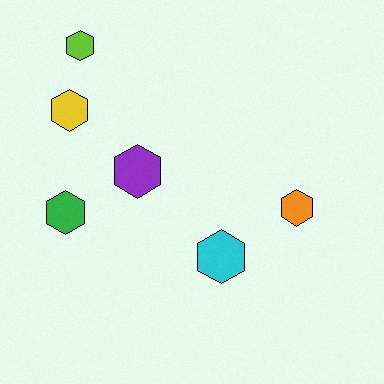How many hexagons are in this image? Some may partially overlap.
There are 6 hexagons.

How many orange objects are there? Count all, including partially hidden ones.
There is 1 orange object.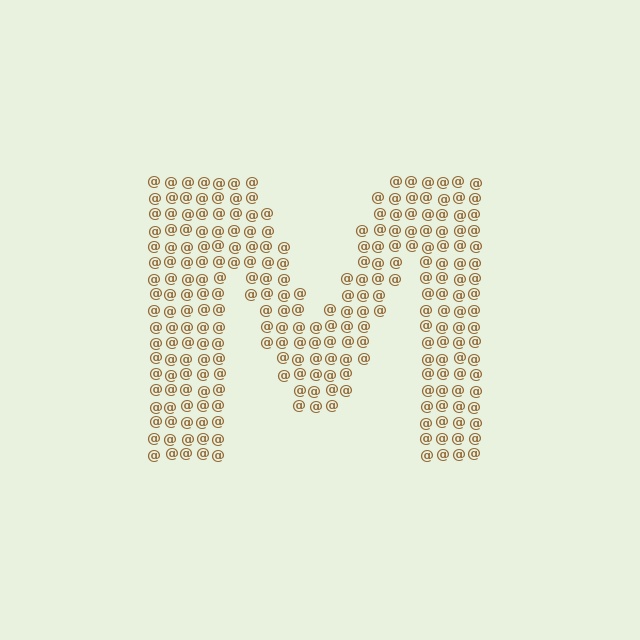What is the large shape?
The large shape is the letter M.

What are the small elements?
The small elements are at signs.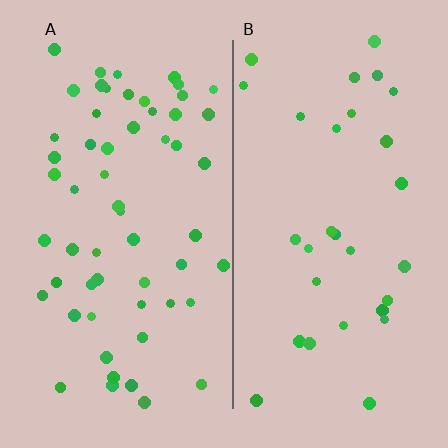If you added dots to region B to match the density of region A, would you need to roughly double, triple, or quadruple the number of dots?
Approximately double.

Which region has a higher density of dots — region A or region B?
A (the left).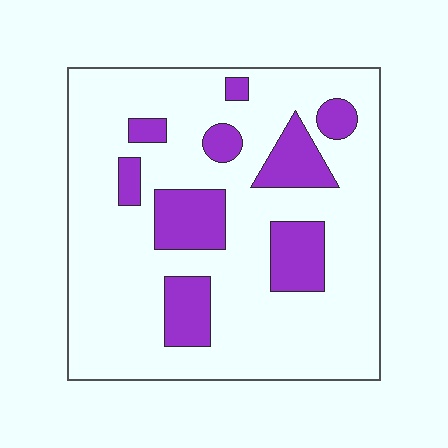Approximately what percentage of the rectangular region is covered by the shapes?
Approximately 20%.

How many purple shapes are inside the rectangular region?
9.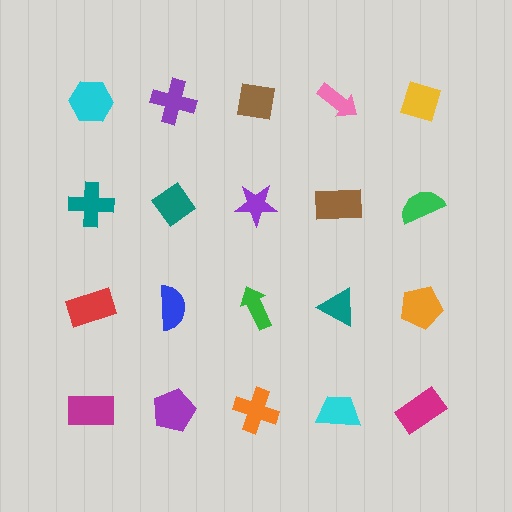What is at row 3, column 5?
An orange pentagon.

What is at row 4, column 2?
A purple pentagon.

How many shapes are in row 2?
5 shapes.